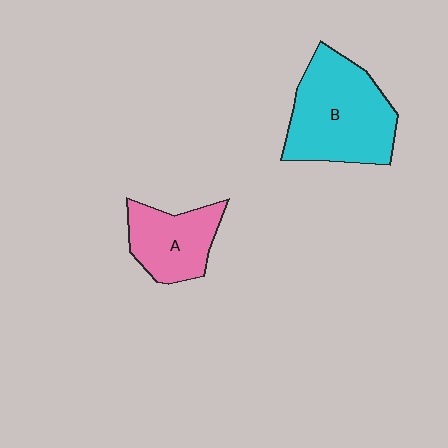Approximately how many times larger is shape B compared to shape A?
Approximately 1.7 times.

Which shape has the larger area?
Shape B (cyan).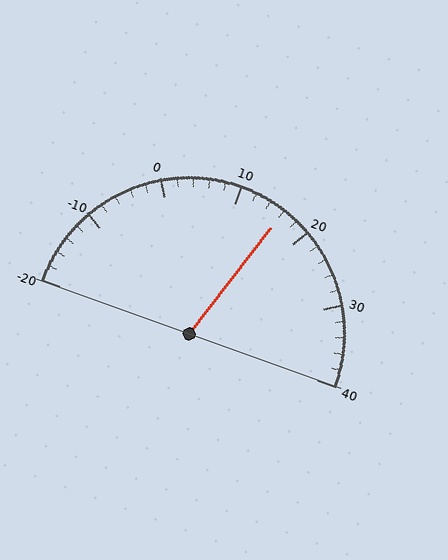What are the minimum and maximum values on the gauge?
The gauge ranges from -20 to 40.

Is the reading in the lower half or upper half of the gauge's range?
The reading is in the upper half of the range (-20 to 40).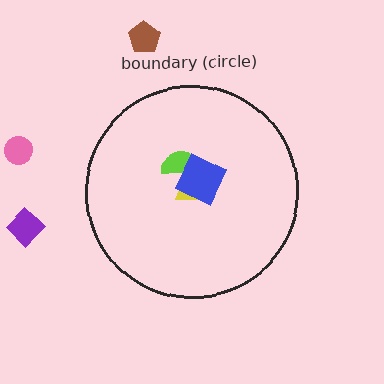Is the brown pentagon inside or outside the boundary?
Outside.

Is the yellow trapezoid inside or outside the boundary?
Inside.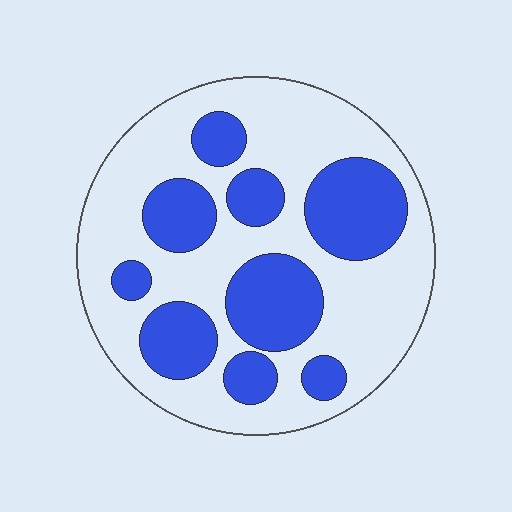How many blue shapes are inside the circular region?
9.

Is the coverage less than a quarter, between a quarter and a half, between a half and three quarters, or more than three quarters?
Between a quarter and a half.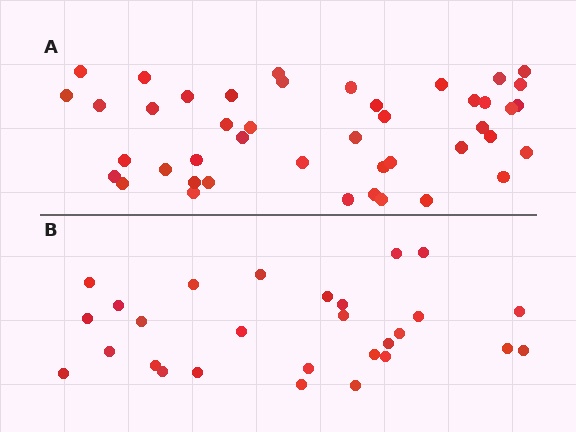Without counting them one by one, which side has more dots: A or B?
Region A (the top region) has more dots.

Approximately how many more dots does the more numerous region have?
Region A has approximately 15 more dots than region B.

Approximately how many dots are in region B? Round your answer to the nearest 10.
About 30 dots. (The exact count is 28, which rounds to 30.)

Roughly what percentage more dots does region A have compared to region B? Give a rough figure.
About 55% more.